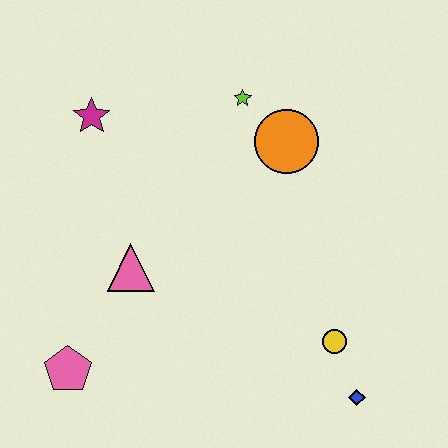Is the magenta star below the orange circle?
No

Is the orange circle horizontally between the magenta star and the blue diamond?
Yes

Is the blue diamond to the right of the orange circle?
Yes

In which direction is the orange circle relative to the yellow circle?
The orange circle is above the yellow circle.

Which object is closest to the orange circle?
The lime star is closest to the orange circle.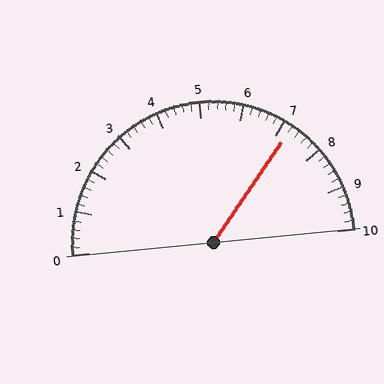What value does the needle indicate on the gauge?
The needle indicates approximately 7.2.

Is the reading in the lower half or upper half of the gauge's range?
The reading is in the upper half of the range (0 to 10).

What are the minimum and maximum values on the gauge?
The gauge ranges from 0 to 10.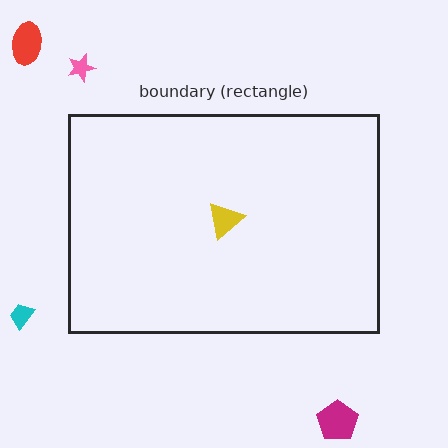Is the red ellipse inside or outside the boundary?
Outside.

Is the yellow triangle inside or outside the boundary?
Inside.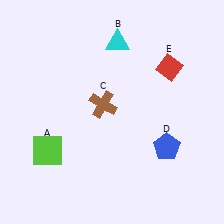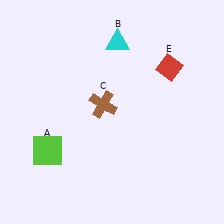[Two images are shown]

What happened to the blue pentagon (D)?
The blue pentagon (D) was removed in Image 2. It was in the bottom-right area of Image 1.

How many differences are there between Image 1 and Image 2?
There is 1 difference between the two images.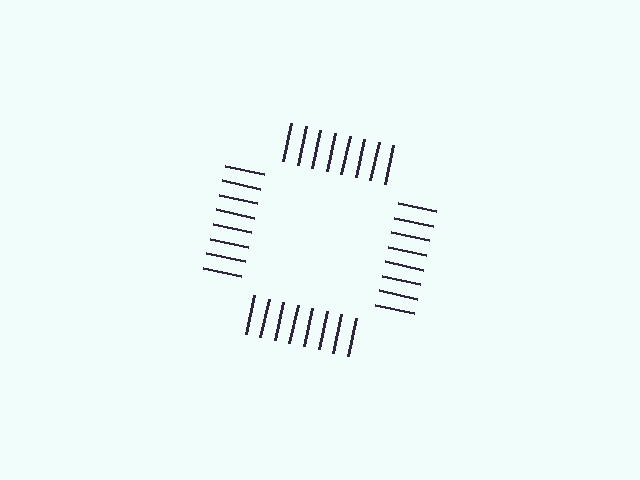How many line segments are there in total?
32 — 8 along each of the 4 edges.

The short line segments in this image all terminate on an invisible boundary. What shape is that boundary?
An illusory square — the line segments terminate on its edges but no continuous stroke is drawn.